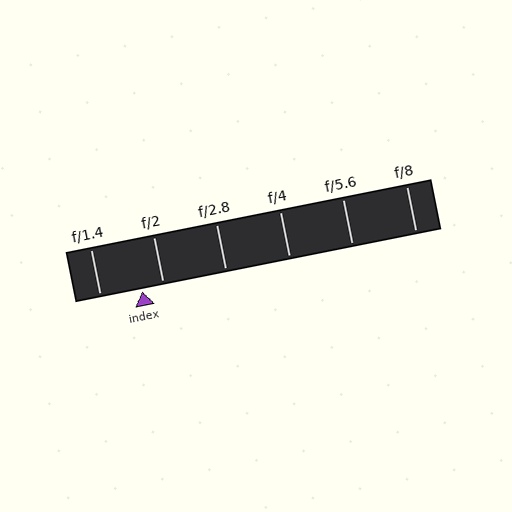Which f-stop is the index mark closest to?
The index mark is closest to f/2.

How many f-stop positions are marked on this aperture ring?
There are 6 f-stop positions marked.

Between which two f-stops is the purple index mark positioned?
The index mark is between f/1.4 and f/2.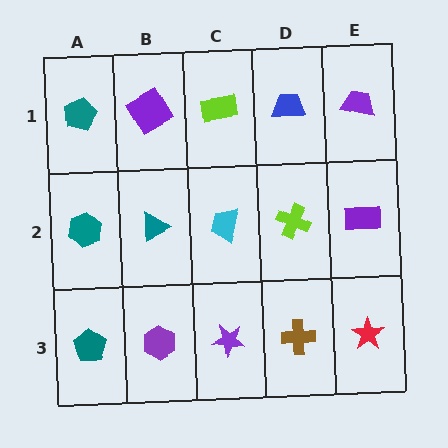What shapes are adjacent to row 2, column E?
A purple trapezoid (row 1, column E), a red star (row 3, column E), a lime cross (row 2, column D).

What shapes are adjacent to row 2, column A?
A teal pentagon (row 1, column A), a teal pentagon (row 3, column A), a teal triangle (row 2, column B).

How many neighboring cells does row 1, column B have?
3.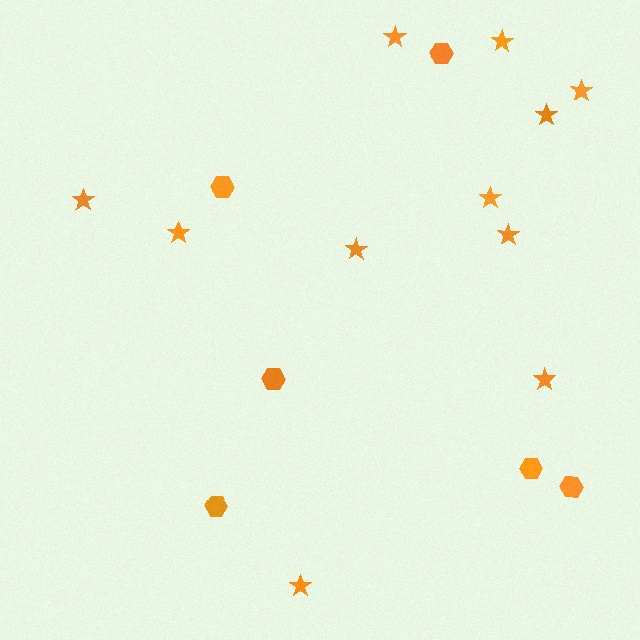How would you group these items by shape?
There are 2 groups: one group of stars (11) and one group of hexagons (6).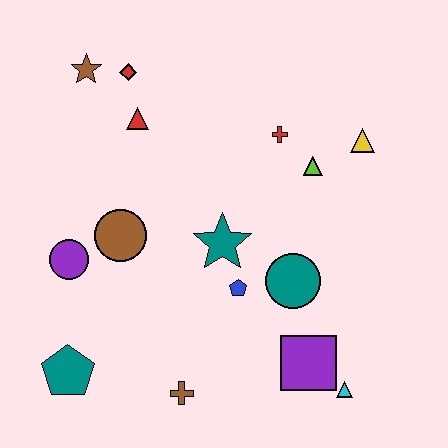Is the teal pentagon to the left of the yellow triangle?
Yes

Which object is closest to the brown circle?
The purple circle is closest to the brown circle.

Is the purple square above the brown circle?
No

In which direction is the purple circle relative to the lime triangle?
The purple circle is to the left of the lime triangle.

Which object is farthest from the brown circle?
The cyan triangle is farthest from the brown circle.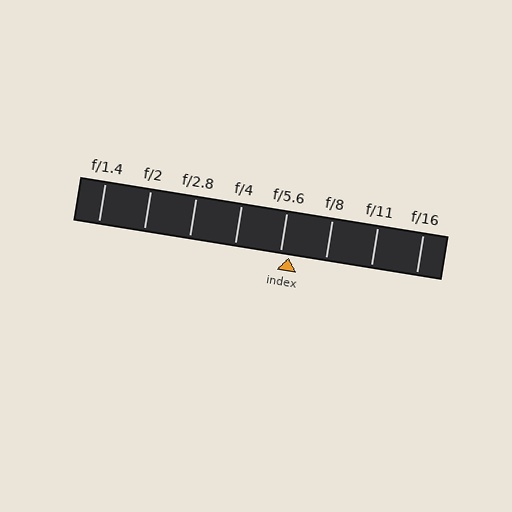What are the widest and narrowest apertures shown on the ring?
The widest aperture shown is f/1.4 and the narrowest is f/16.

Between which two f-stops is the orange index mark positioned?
The index mark is between f/5.6 and f/8.